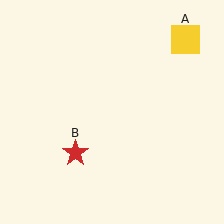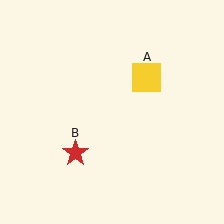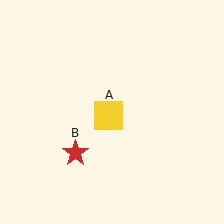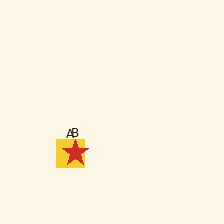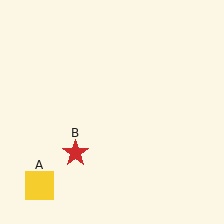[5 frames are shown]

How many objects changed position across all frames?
1 object changed position: yellow square (object A).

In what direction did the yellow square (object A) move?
The yellow square (object A) moved down and to the left.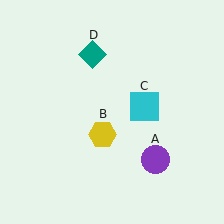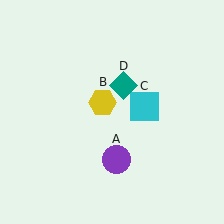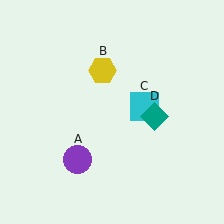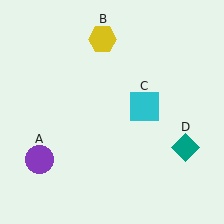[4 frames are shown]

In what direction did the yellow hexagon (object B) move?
The yellow hexagon (object B) moved up.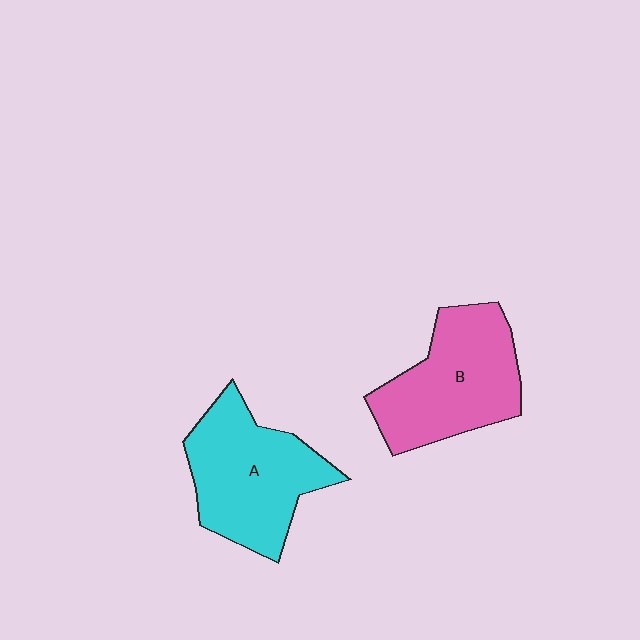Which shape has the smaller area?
Shape B (pink).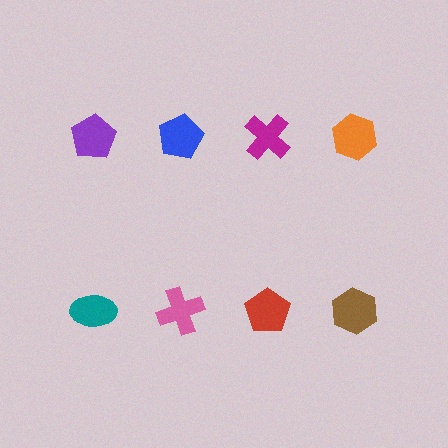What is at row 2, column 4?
A brown hexagon.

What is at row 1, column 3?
A magenta cross.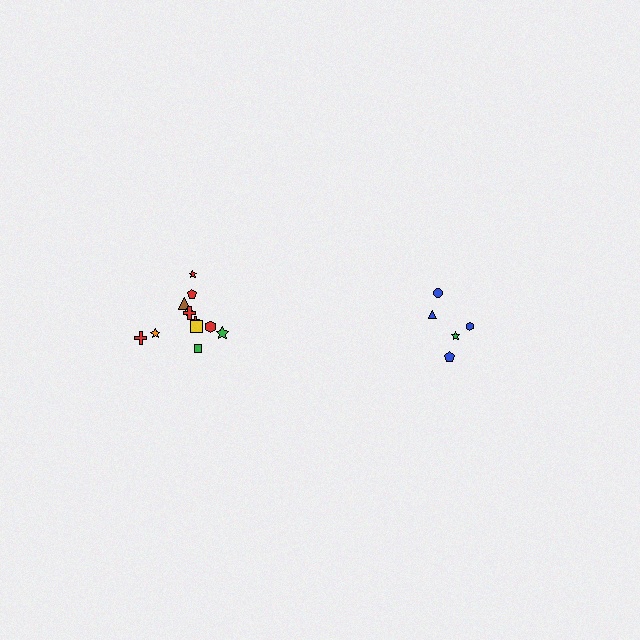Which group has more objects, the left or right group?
The left group.